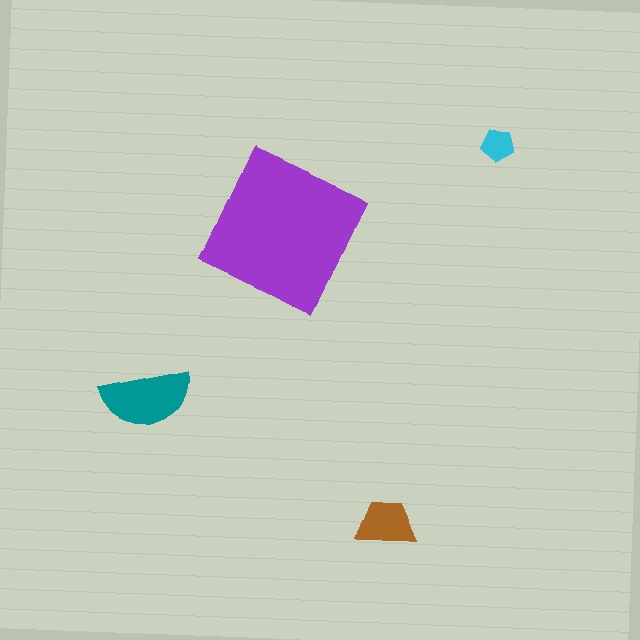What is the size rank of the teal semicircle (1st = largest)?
2nd.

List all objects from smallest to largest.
The cyan pentagon, the brown trapezoid, the teal semicircle, the purple square.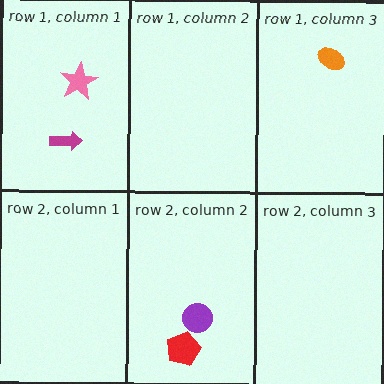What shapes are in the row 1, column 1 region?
The pink star, the magenta arrow.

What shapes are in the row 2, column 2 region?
The purple circle, the red pentagon.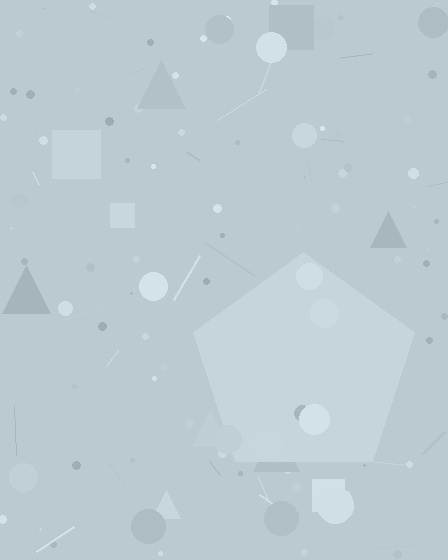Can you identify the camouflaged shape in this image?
The camouflaged shape is a pentagon.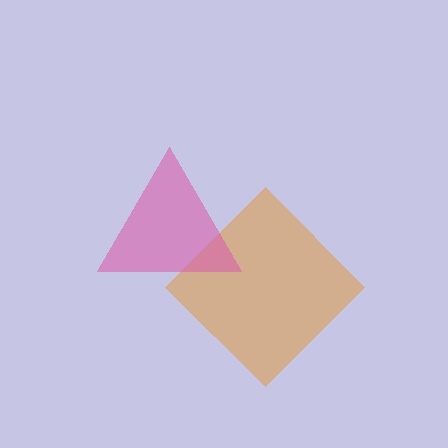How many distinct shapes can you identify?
There are 2 distinct shapes: an orange diamond, a pink triangle.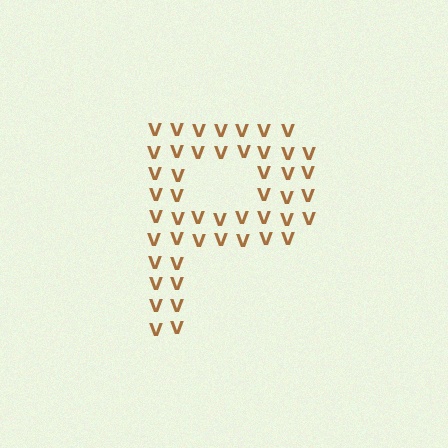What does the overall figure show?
The overall figure shows the letter P.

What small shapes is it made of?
It is made of small letter V's.